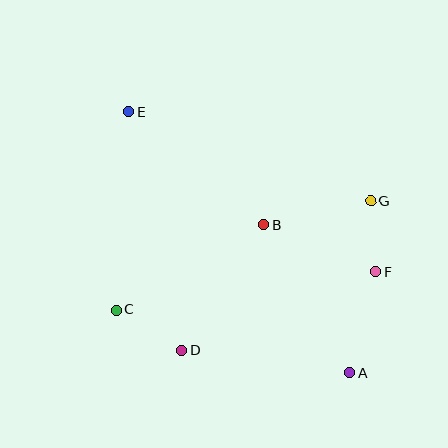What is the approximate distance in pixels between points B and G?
The distance between B and G is approximately 110 pixels.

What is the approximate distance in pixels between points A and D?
The distance between A and D is approximately 169 pixels.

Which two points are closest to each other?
Points F and G are closest to each other.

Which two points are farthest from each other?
Points A and E are farthest from each other.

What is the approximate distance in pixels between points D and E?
The distance between D and E is approximately 244 pixels.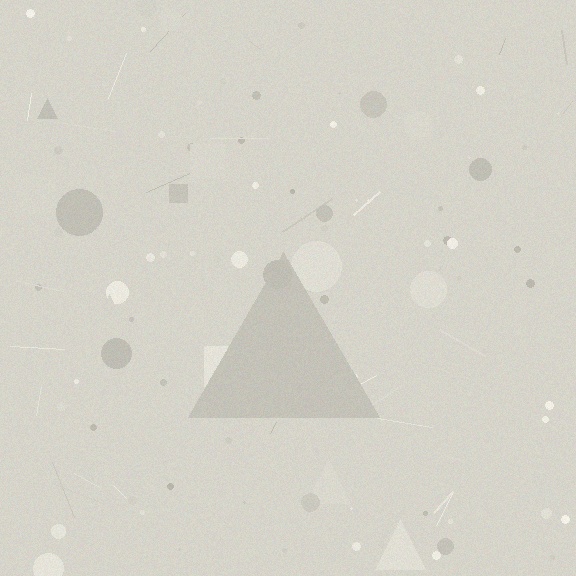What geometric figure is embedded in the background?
A triangle is embedded in the background.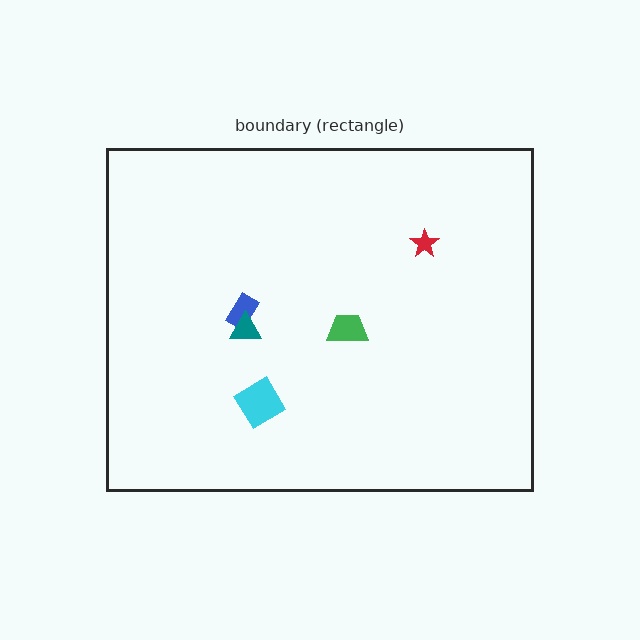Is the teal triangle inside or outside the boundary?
Inside.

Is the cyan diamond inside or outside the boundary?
Inside.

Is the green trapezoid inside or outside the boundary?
Inside.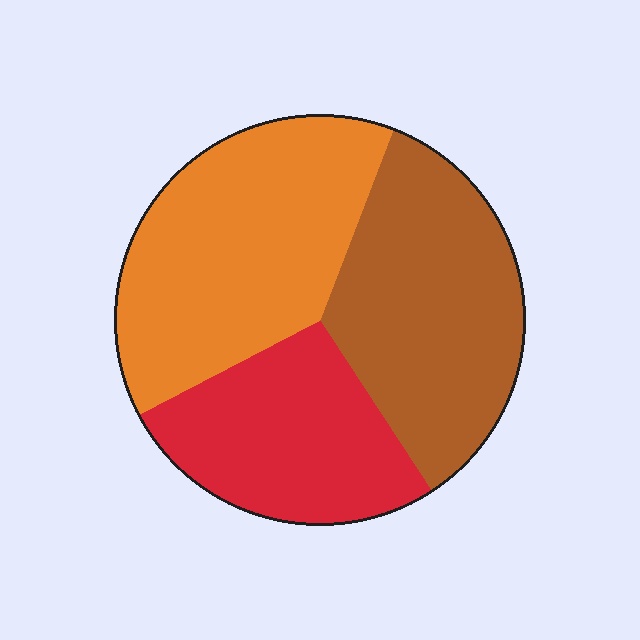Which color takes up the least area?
Red, at roughly 25%.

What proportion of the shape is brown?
Brown covers roughly 35% of the shape.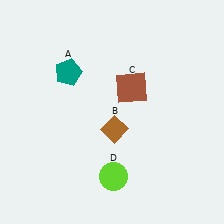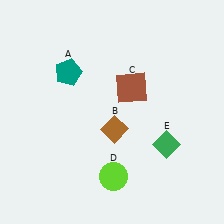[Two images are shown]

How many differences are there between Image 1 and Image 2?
There is 1 difference between the two images.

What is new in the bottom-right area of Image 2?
A green diamond (E) was added in the bottom-right area of Image 2.